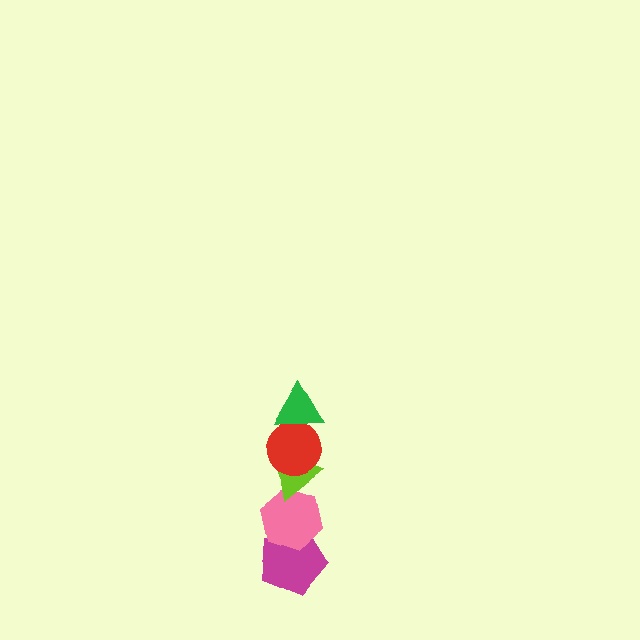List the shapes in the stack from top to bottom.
From top to bottom: the green triangle, the red circle, the lime triangle, the pink hexagon, the magenta pentagon.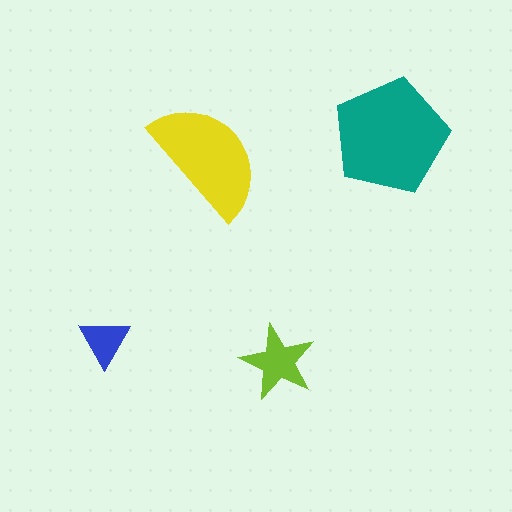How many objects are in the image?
There are 4 objects in the image.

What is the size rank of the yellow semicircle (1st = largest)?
2nd.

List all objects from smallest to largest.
The blue triangle, the lime star, the yellow semicircle, the teal pentagon.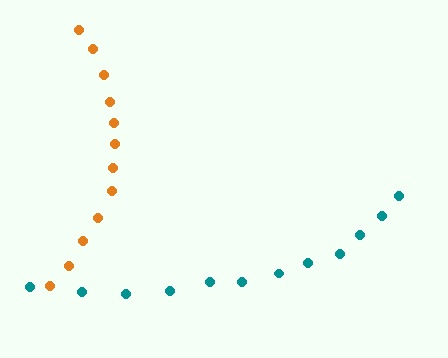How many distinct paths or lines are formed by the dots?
There are 2 distinct paths.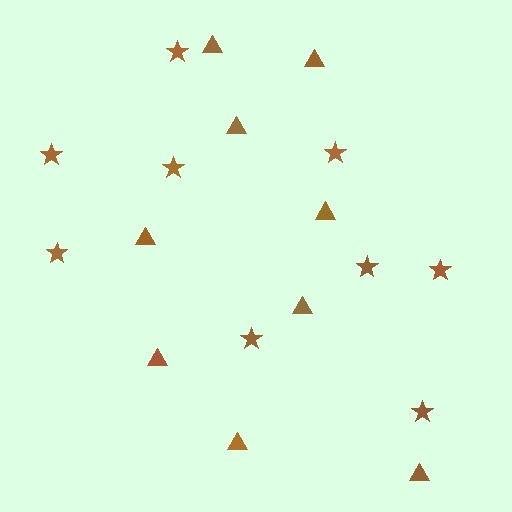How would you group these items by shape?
There are 2 groups: one group of triangles (9) and one group of stars (9).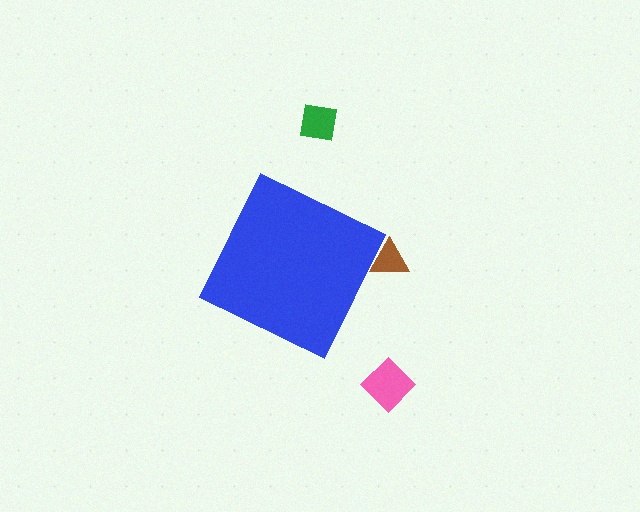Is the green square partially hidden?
No, the green square is fully visible.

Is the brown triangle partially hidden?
Yes, the brown triangle is partially hidden behind the blue diamond.